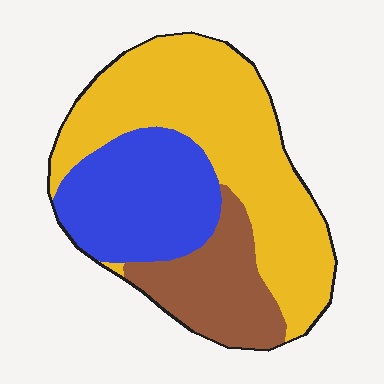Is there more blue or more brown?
Blue.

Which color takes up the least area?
Brown, at roughly 20%.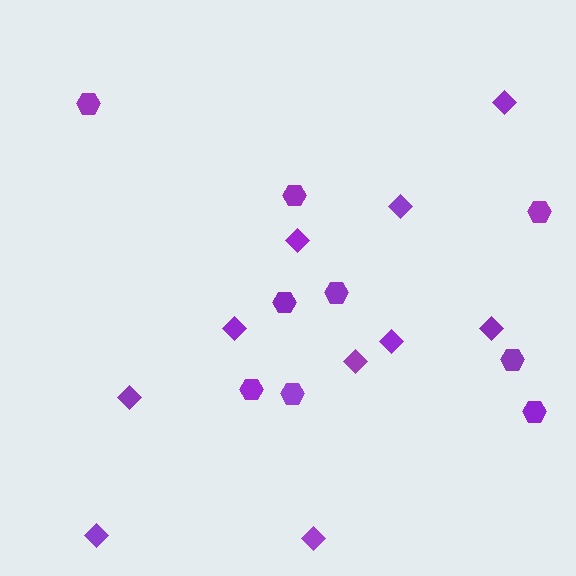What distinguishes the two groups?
There are 2 groups: one group of diamonds (10) and one group of hexagons (9).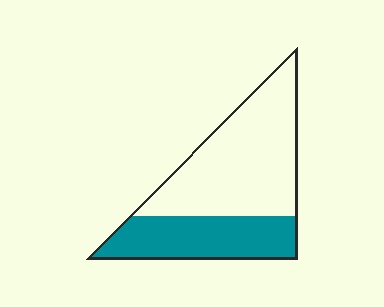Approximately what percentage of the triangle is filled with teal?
Approximately 35%.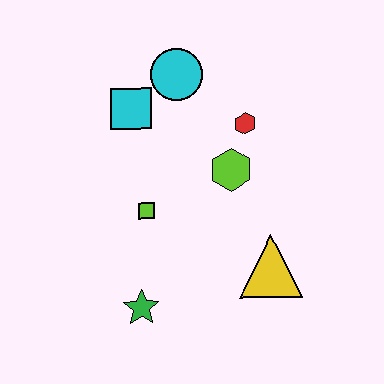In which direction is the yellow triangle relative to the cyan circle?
The yellow triangle is below the cyan circle.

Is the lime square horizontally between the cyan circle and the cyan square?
Yes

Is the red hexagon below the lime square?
No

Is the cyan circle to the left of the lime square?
No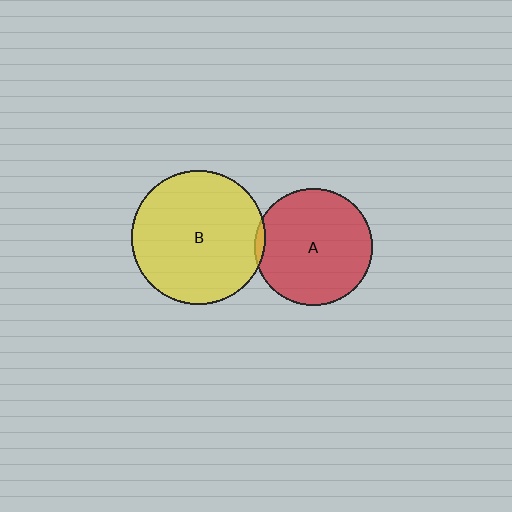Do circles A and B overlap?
Yes.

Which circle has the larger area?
Circle B (yellow).